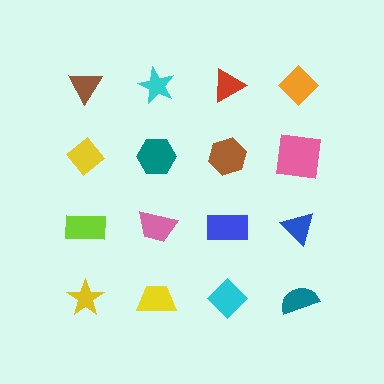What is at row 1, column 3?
A red triangle.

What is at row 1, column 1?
A brown triangle.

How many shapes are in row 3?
4 shapes.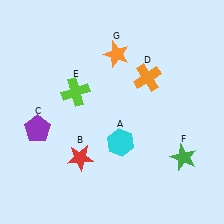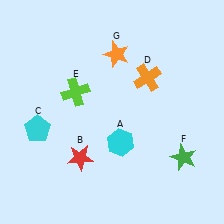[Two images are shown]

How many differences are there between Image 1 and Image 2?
There is 1 difference between the two images.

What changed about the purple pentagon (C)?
In Image 1, C is purple. In Image 2, it changed to cyan.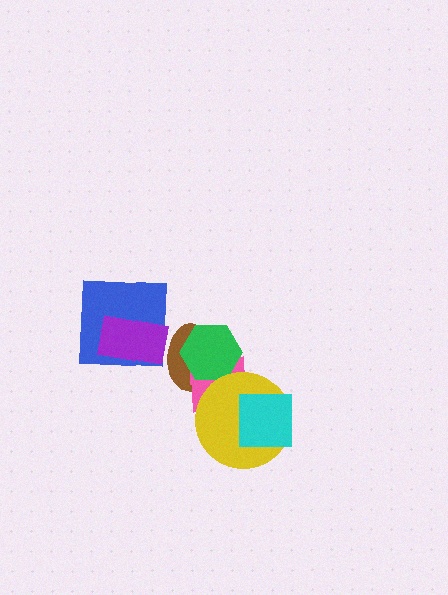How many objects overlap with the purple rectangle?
2 objects overlap with the purple rectangle.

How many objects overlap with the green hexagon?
2 objects overlap with the green hexagon.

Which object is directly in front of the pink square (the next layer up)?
The green hexagon is directly in front of the pink square.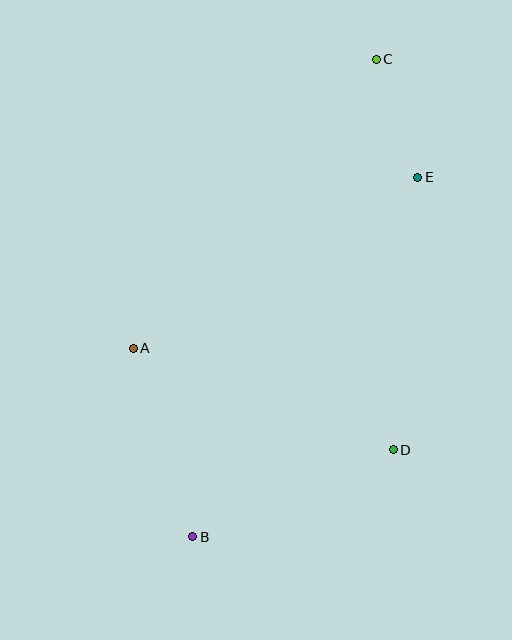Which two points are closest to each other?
Points C and E are closest to each other.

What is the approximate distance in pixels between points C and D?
The distance between C and D is approximately 391 pixels.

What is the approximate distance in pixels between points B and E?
The distance between B and E is approximately 424 pixels.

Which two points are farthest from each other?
Points B and C are farthest from each other.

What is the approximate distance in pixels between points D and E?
The distance between D and E is approximately 273 pixels.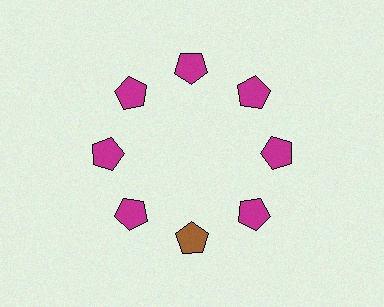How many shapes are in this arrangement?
There are 8 shapes arranged in a ring pattern.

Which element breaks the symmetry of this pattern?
The brown pentagon at roughly the 6 o'clock position breaks the symmetry. All other shapes are magenta pentagons.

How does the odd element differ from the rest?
It has a different color: brown instead of magenta.